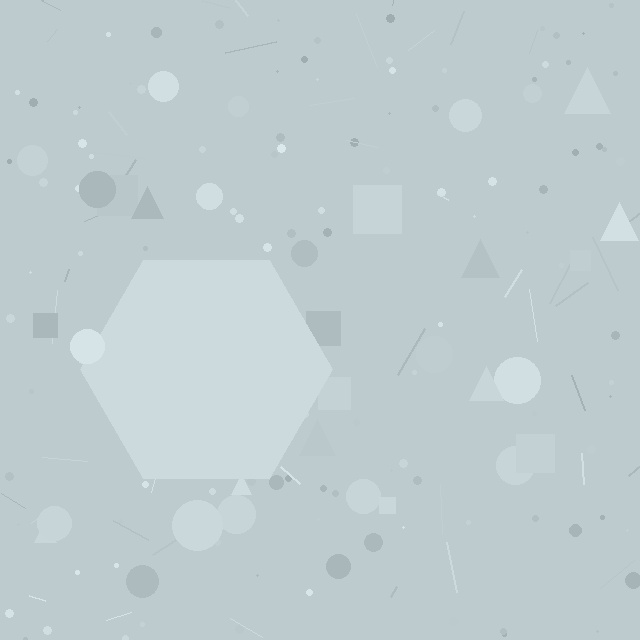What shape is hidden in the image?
A hexagon is hidden in the image.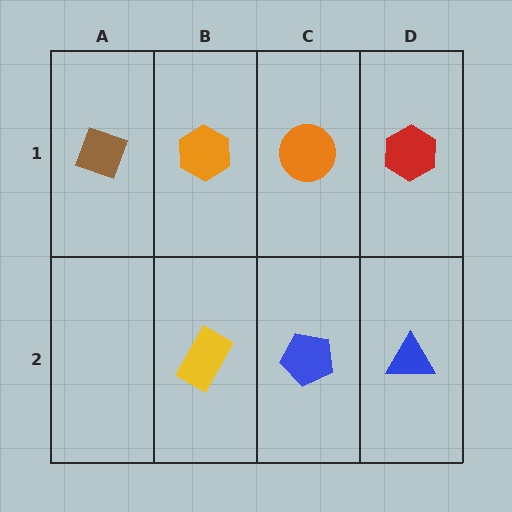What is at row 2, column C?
A blue pentagon.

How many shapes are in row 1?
4 shapes.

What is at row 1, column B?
An orange hexagon.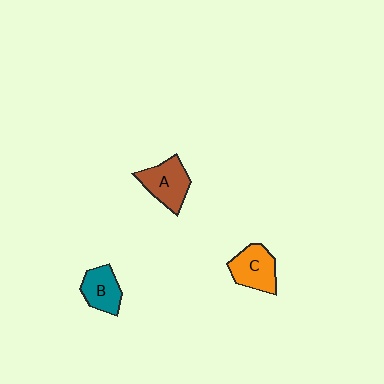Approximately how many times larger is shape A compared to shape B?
Approximately 1.3 times.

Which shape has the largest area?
Shape A (brown).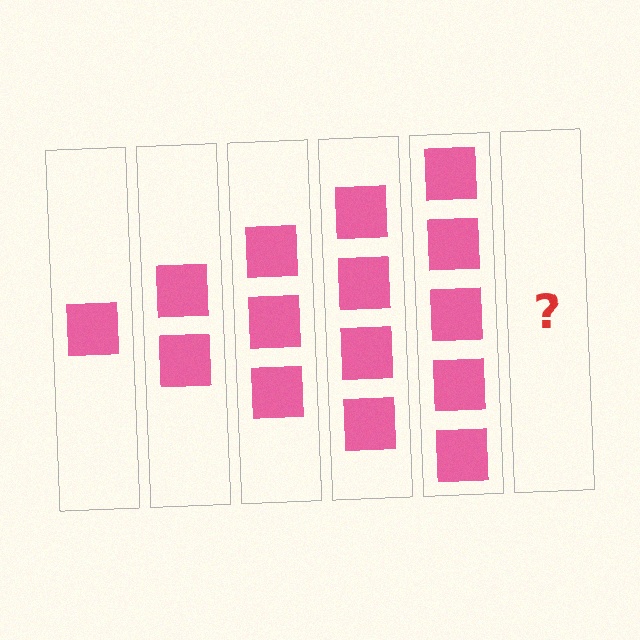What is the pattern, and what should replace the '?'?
The pattern is that each step adds one more square. The '?' should be 6 squares.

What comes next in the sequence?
The next element should be 6 squares.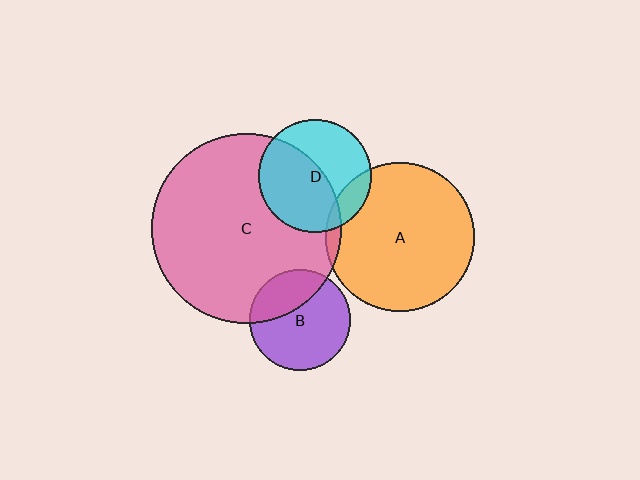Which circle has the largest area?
Circle C (pink).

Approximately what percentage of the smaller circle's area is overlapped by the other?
Approximately 5%.